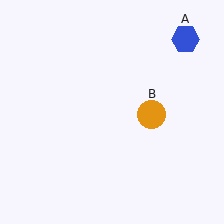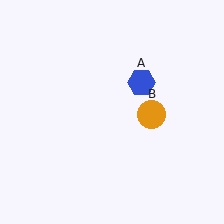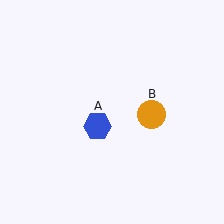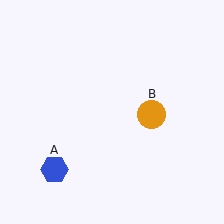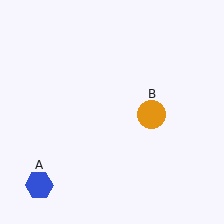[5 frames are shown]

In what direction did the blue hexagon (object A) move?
The blue hexagon (object A) moved down and to the left.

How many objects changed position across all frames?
1 object changed position: blue hexagon (object A).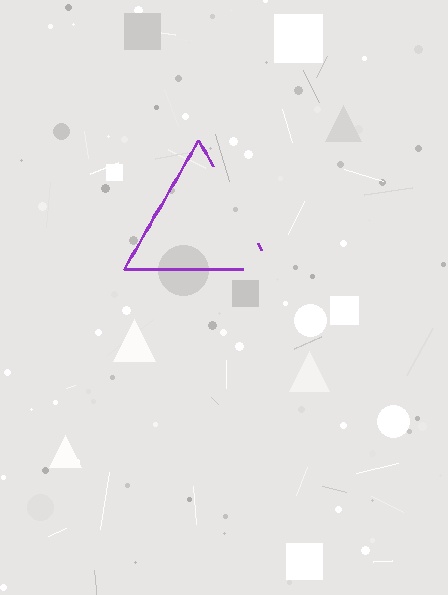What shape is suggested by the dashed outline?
The dashed outline suggests a triangle.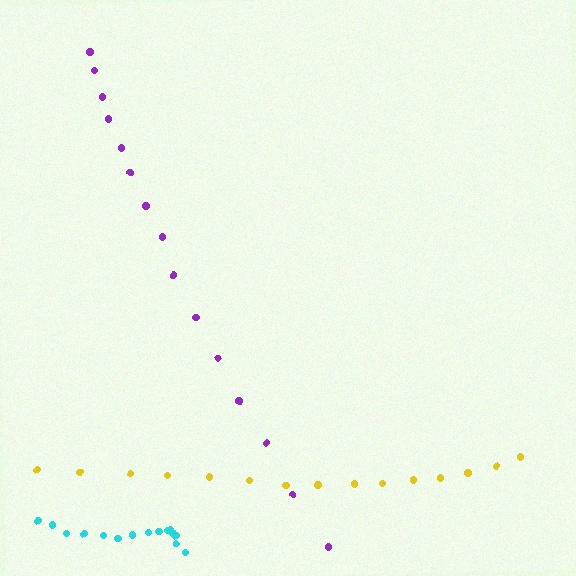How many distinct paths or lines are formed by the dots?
There are 3 distinct paths.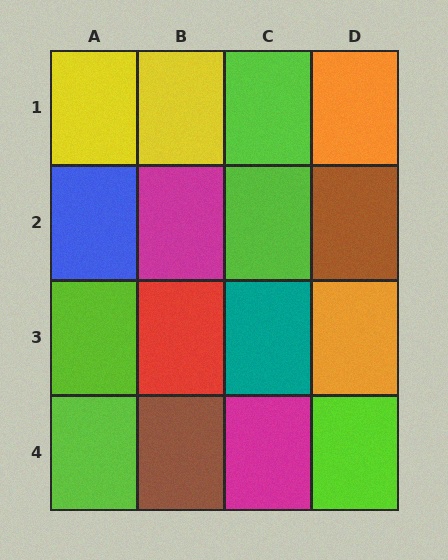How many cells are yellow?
2 cells are yellow.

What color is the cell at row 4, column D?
Lime.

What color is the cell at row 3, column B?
Red.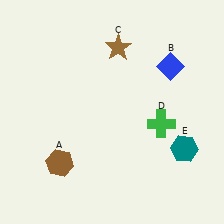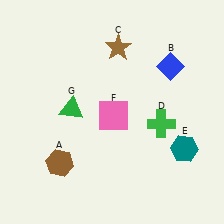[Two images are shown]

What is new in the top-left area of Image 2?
A green triangle (G) was added in the top-left area of Image 2.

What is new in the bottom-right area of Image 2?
A pink square (F) was added in the bottom-right area of Image 2.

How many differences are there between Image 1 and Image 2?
There are 2 differences between the two images.